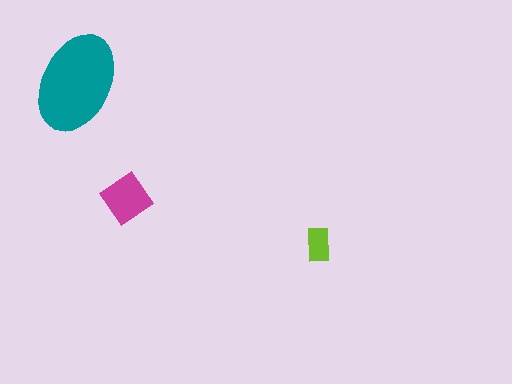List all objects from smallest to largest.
The lime rectangle, the magenta diamond, the teal ellipse.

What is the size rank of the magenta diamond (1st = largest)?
2nd.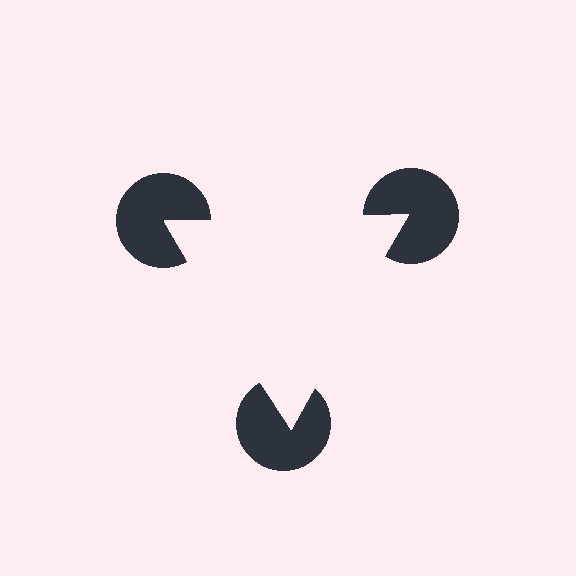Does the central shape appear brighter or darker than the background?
It typically appears slightly brighter than the background, even though no actual brightness change is drawn.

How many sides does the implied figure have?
3 sides.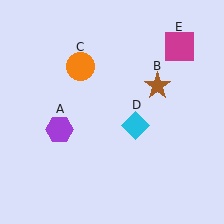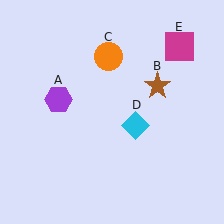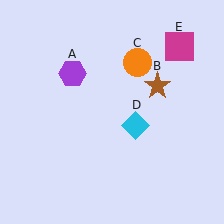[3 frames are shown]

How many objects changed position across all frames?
2 objects changed position: purple hexagon (object A), orange circle (object C).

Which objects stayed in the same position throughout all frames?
Brown star (object B) and cyan diamond (object D) and magenta square (object E) remained stationary.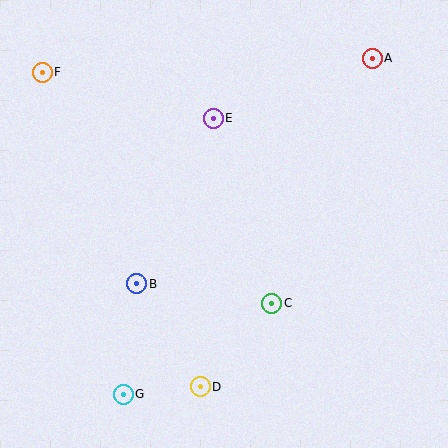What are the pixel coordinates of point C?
Point C is at (272, 303).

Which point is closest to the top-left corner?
Point F is closest to the top-left corner.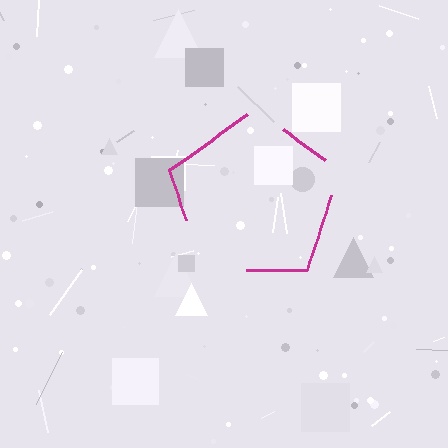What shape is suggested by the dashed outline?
The dashed outline suggests a pentagon.